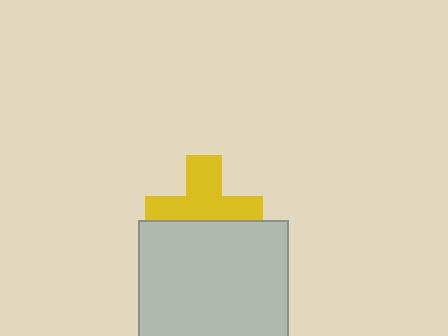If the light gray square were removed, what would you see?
You would see the complete yellow cross.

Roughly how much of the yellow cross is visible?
About half of it is visible (roughly 60%).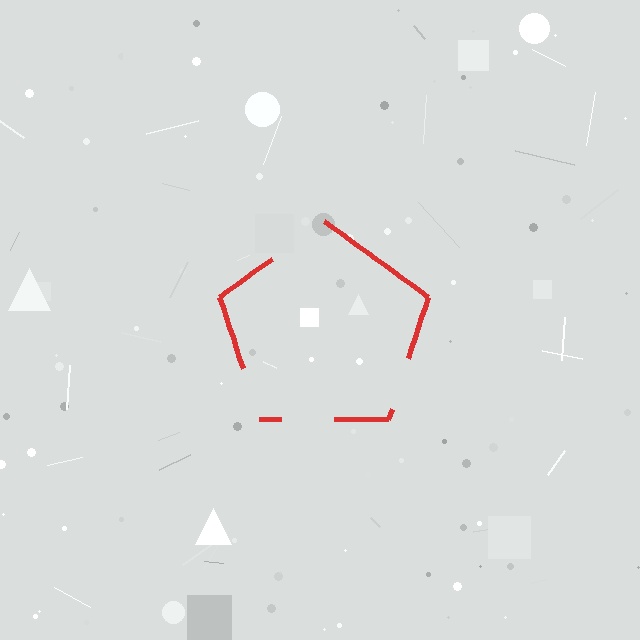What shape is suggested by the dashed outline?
The dashed outline suggests a pentagon.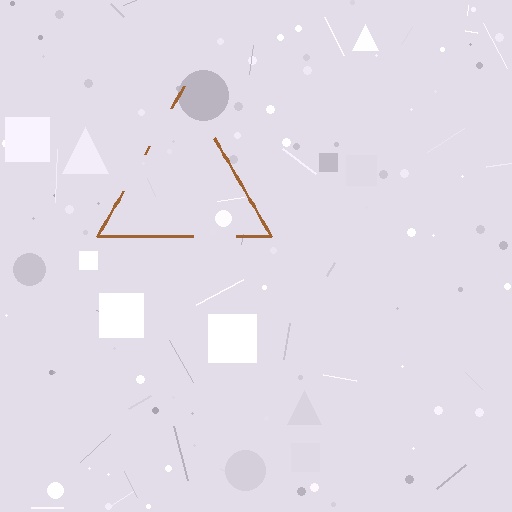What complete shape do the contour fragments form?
The contour fragments form a triangle.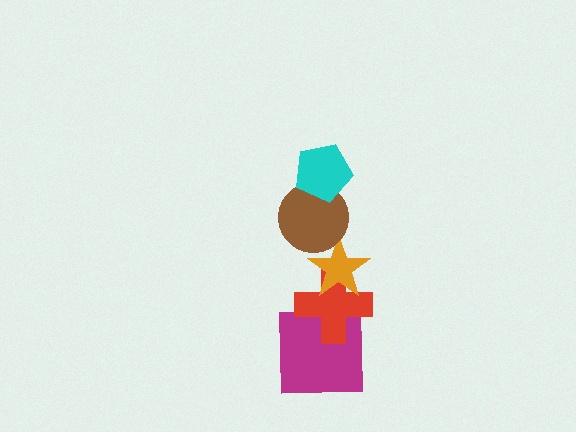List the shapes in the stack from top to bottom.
From top to bottom: the cyan pentagon, the brown circle, the orange star, the red cross, the magenta square.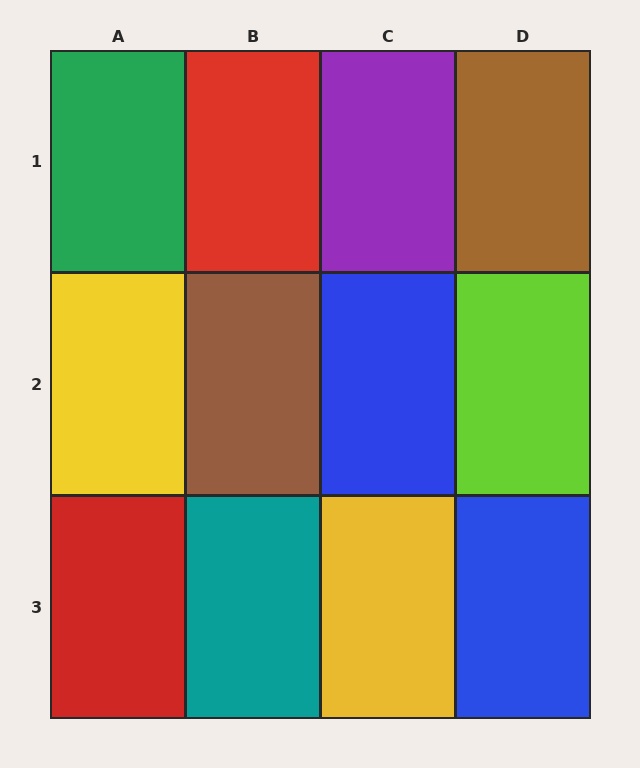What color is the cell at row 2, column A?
Yellow.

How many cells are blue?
2 cells are blue.